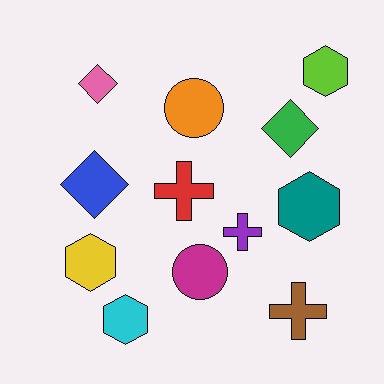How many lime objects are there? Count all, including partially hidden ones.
There is 1 lime object.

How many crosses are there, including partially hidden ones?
There are 3 crosses.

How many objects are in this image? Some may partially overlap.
There are 12 objects.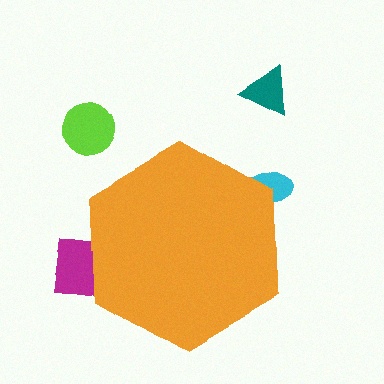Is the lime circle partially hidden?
No, the lime circle is fully visible.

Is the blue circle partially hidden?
Yes, the blue circle is partially hidden behind the orange hexagon.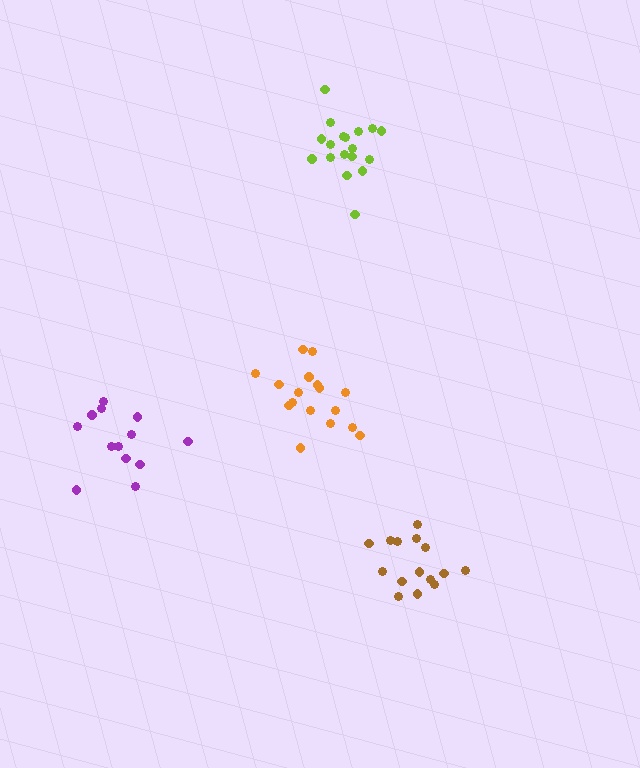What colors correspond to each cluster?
The clusters are colored: orange, brown, purple, lime.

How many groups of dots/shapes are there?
There are 4 groups.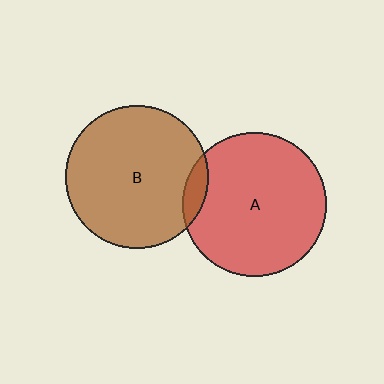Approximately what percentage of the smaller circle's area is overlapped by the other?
Approximately 10%.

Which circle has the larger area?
Circle A (red).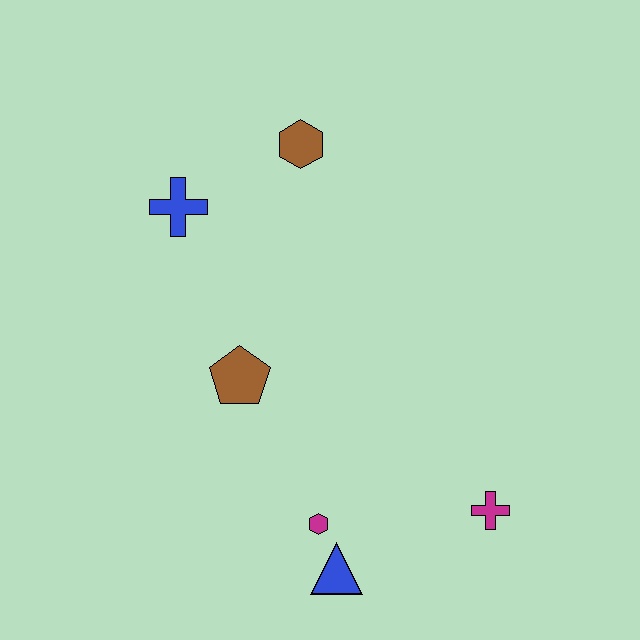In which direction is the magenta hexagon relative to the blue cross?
The magenta hexagon is below the blue cross.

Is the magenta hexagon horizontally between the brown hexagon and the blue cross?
No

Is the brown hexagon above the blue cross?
Yes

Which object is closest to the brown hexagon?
The blue cross is closest to the brown hexagon.